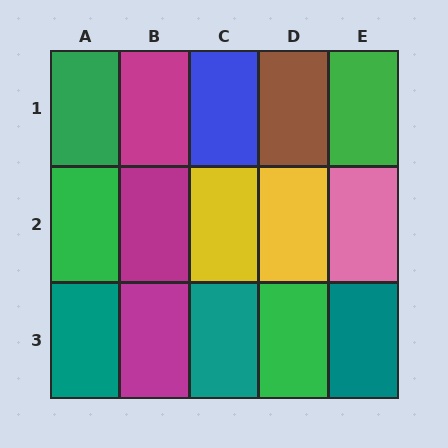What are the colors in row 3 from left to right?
Teal, magenta, teal, green, teal.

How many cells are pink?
1 cell is pink.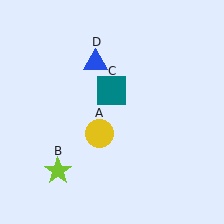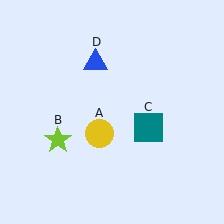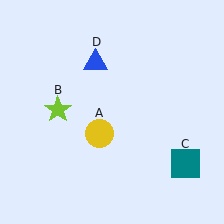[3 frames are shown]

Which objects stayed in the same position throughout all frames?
Yellow circle (object A) and blue triangle (object D) remained stationary.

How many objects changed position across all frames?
2 objects changed position: lime star (object B), teal square (object C).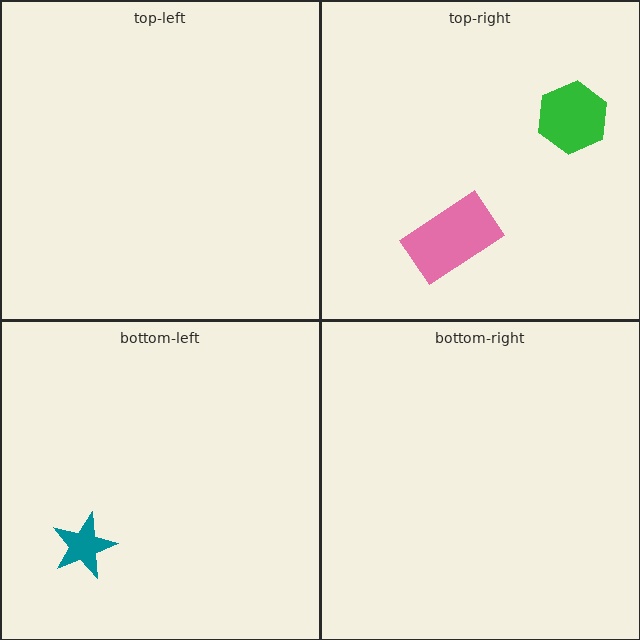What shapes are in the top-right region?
The pink rectangle, the green hexagon.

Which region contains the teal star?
The bottom-left region.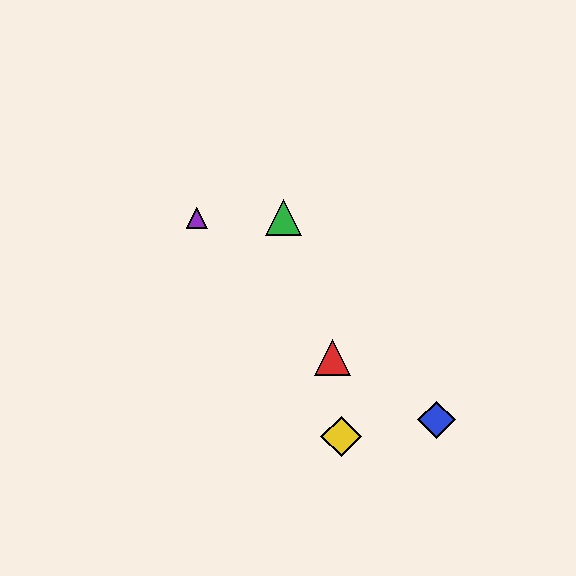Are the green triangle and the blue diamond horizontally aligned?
No, the green triangle is at y≈218 and the blue diamond is at y≈420.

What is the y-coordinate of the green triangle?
The green triangle is at y≈218.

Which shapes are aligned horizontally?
The green triangle, the purple triangle are aligned horizontally.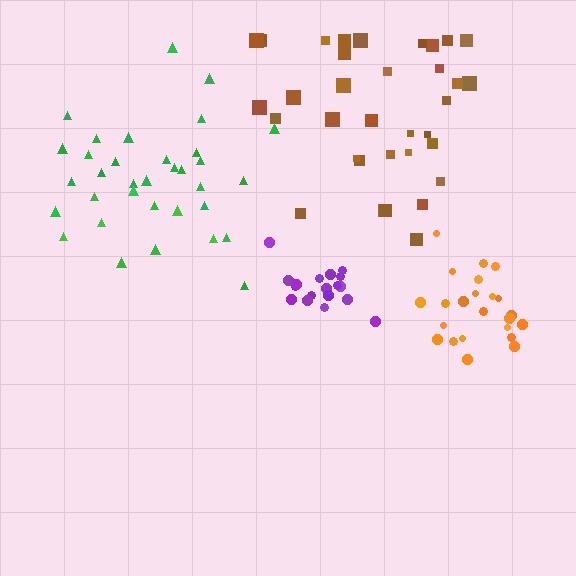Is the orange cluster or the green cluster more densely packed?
Orange.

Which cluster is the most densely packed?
Purple.